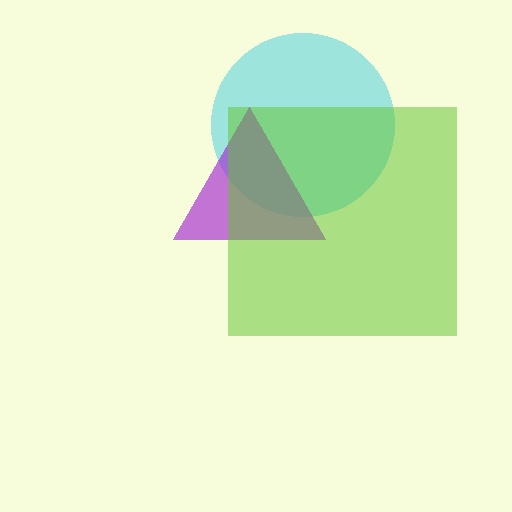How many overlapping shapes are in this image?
There are 3 overlapping shapes in the image.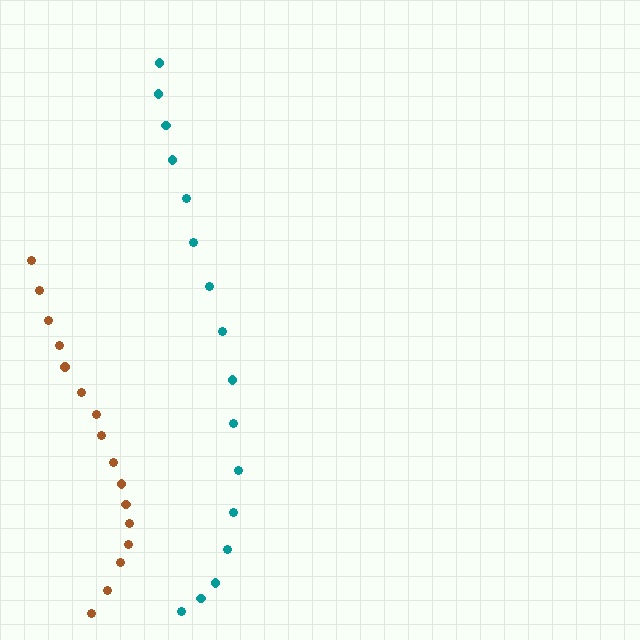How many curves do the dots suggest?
There are 2 distinct paths.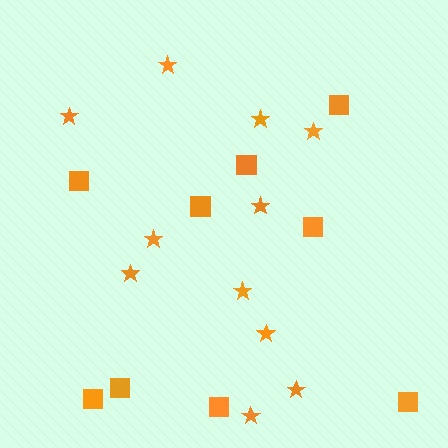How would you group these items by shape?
There are 2 groups: one group of squares (9) and one group of stars (11).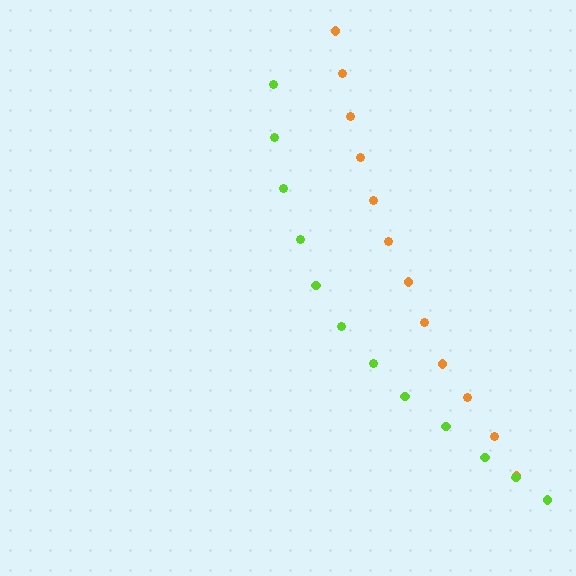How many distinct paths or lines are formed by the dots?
There are 2 distinct paths.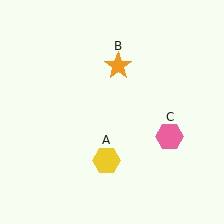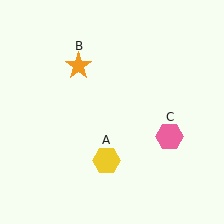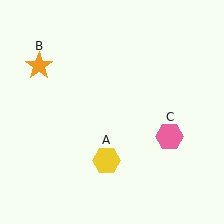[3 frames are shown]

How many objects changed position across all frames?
1 object changed position: orange star (object B).